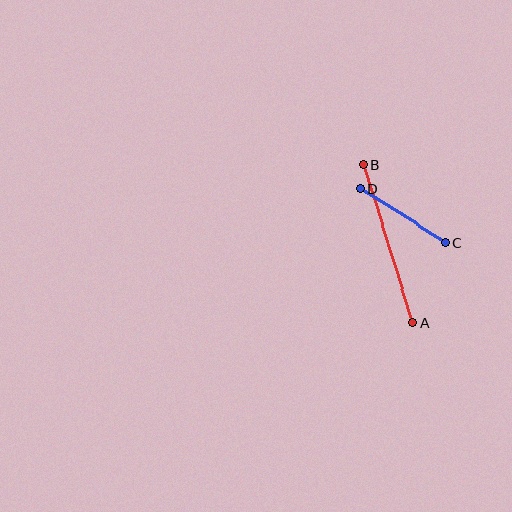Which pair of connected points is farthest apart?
Points A and B are farthest apart.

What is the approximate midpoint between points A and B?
The midpoint is at approximately (388, 243) pixels.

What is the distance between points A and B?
The distance is approximately 166 pixels.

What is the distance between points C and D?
The distance is approximately 101 pixels.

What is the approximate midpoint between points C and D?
The midpoint is at approximately (403, 215) pixels.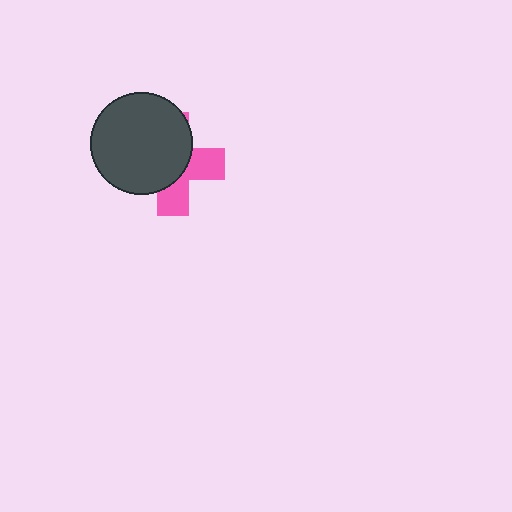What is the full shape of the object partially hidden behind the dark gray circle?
The partially hidden object is a pink cross.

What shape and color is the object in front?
The object in front is a dark gray circle.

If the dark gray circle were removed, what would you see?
You would see the complete pink cross.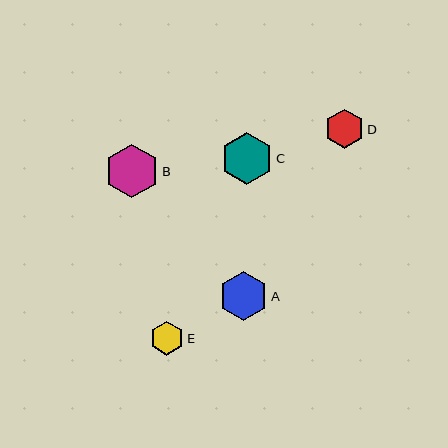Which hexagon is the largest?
Hexagon B is the largest with a size of approximately 53 pixels.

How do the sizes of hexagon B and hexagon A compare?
Hexagon B and hexagon A are approximately the same size.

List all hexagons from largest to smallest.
From largest to smallest: B, C, A, D, E.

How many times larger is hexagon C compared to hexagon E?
Hexagon C is approximately 1.5 times the size of hexagon E.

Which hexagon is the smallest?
Hexagon E is the smallest with a size of approximately 34 pixels.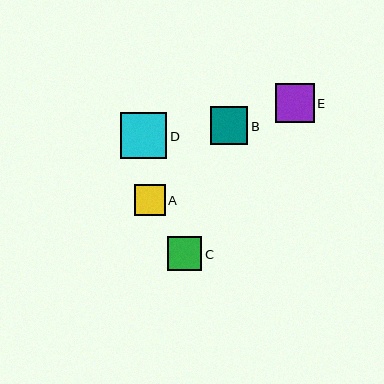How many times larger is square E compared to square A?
Square E is approximately 1.2 times the size of square A.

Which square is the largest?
Square D is the largest with a size of approximately 46 pixels.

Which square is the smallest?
Square A is the smallest with a size of approximately 31 pixels.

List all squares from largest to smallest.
From largest to smallest: D, E, B, C, A.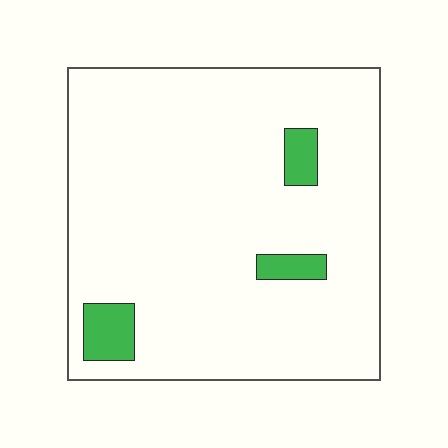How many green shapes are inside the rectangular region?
3.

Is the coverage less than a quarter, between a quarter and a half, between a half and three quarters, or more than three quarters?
Less than a quarter.